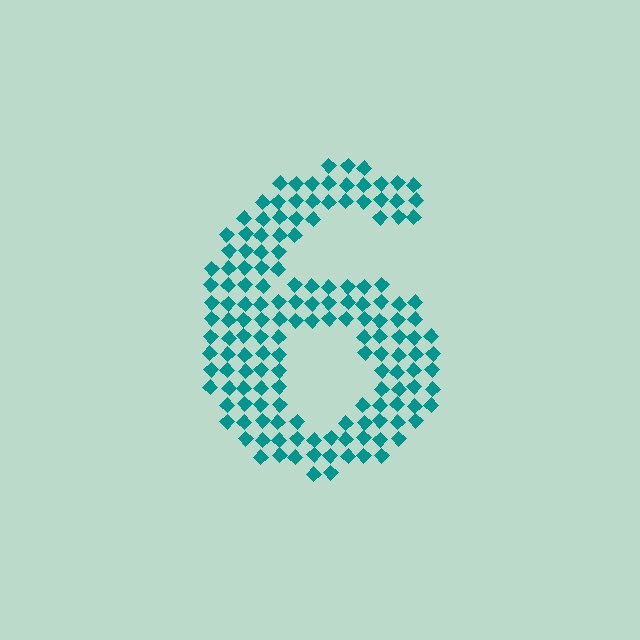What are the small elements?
The small elements are diamonds.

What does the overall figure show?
The overall figure shows the digit 6.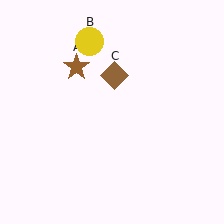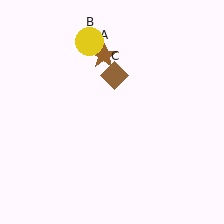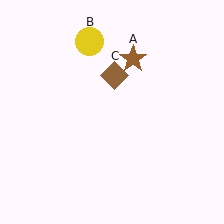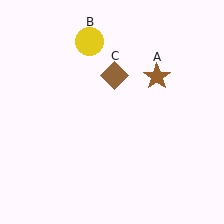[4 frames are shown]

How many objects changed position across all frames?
1 object changed position: brown star (object A).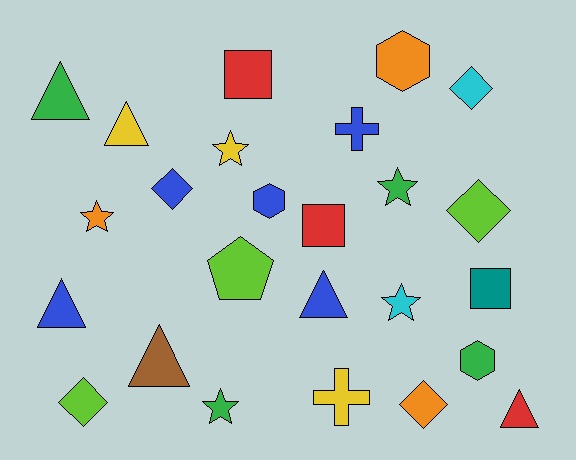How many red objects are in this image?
There are 3 red objects.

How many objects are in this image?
There are 25 objects.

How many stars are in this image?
There are 5 stars.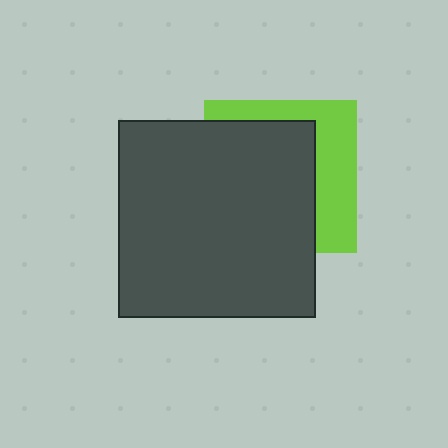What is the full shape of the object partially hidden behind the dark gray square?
The partially hidden object is a lime square.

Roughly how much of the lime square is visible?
A small part of it is visible (roughly 37%).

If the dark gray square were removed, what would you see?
You would see the complete lime square.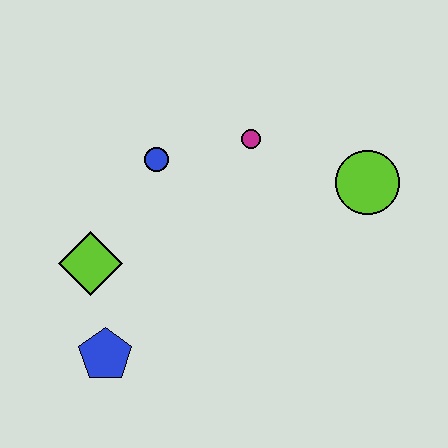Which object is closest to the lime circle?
The magenta circle is closest to the lime circle.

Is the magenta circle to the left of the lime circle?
Yes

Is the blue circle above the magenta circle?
No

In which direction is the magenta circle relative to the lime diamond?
The magenta circle is to the right of the lime diamond.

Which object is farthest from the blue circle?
The lime circle is farthest from the blue circle.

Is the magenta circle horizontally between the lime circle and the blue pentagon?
Yes